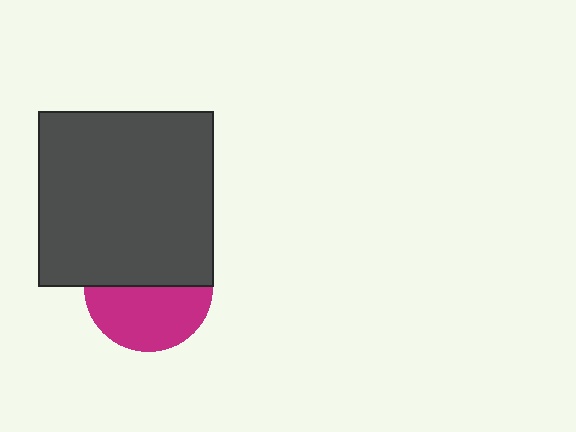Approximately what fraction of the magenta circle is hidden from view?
Roughly 50% of the magenta circle is hidden behind the dark gray square.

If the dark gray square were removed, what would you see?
You would see the complete magenta circle.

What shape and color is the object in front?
The object in front is a dark gray square.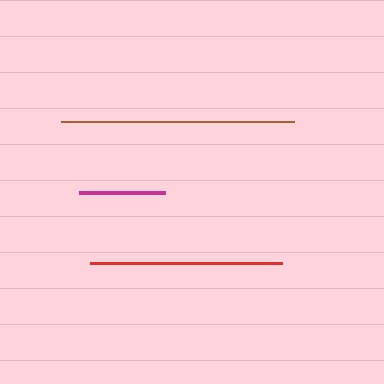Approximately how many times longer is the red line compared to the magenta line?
The red line is approximately 2.2 times the length of the magenta line.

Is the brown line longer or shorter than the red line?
The brown line is longer than the red line.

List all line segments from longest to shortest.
From longest to shortest: brown, red, magenta.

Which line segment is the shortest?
The magenta line is the shortest at approximately 85 pixels.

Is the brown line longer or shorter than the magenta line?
The brown line is longer than the magenta line.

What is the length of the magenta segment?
The magenta segment is approximately 85 pixels long.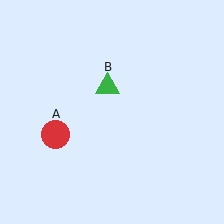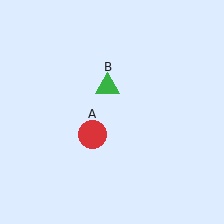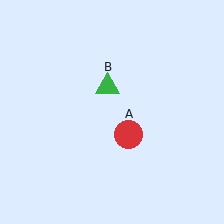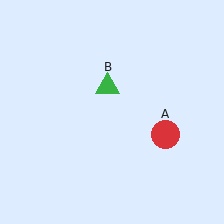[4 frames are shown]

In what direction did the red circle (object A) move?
The red circle (object A) moved right.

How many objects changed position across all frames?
1 object changed position: red circle (object A).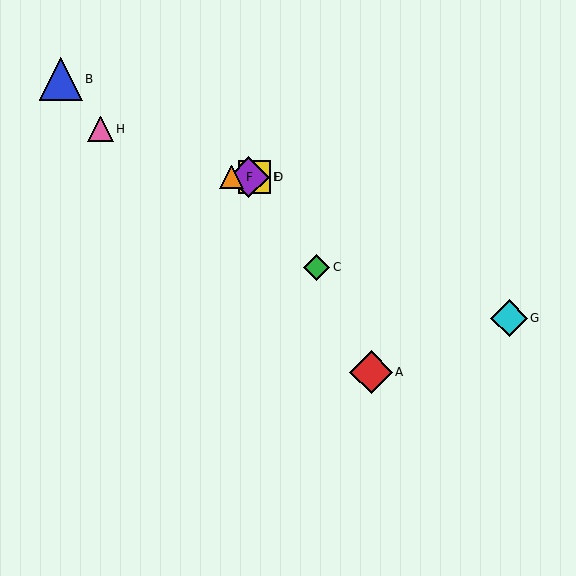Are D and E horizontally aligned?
Yes, both are at y≈177.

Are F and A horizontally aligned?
No, F is at y≈177 and A is at y≈372.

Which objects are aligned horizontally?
Objects D, E, F are aligned horizontally.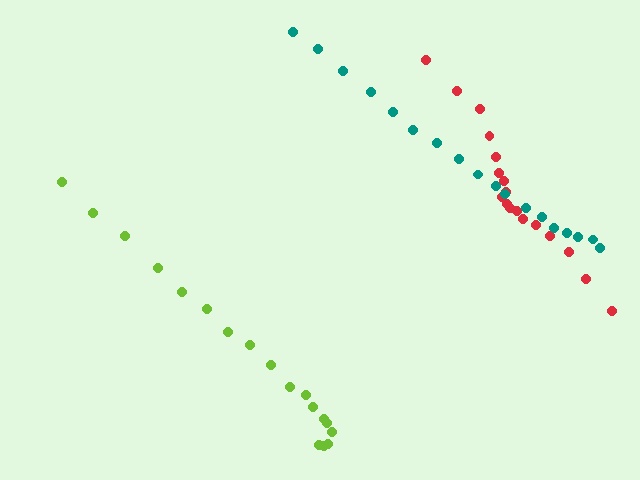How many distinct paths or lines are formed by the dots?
There are 3 distinct paths.